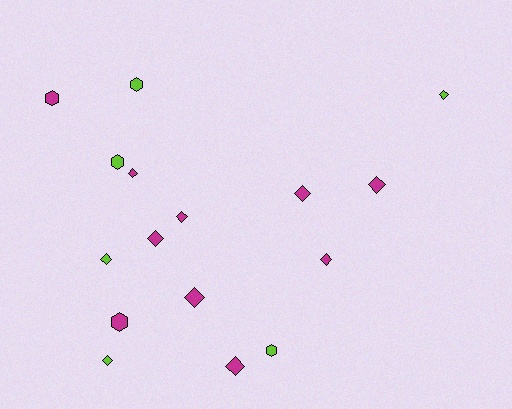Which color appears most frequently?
Magenta, with 10 objects.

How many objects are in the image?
There are 16 objects.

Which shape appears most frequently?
Diamond, with 11 objects.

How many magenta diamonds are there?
There are 8 magenta diamonds.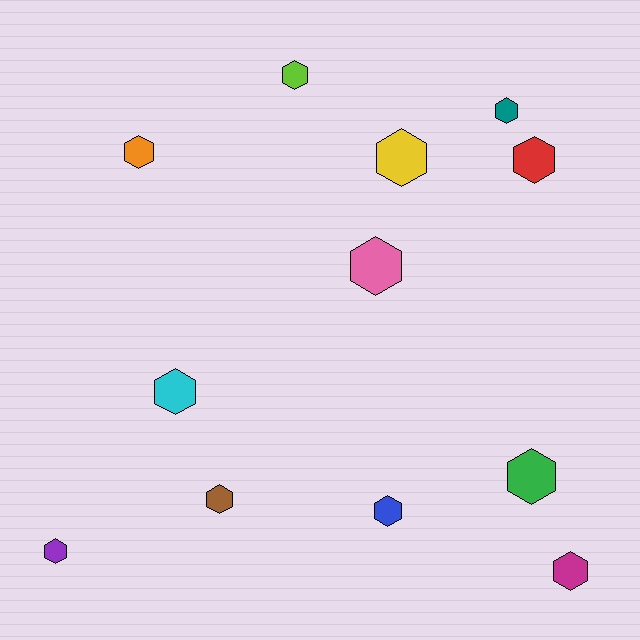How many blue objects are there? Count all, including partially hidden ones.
There is 1 blue object.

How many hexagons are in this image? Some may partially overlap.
There are 12 hexagons.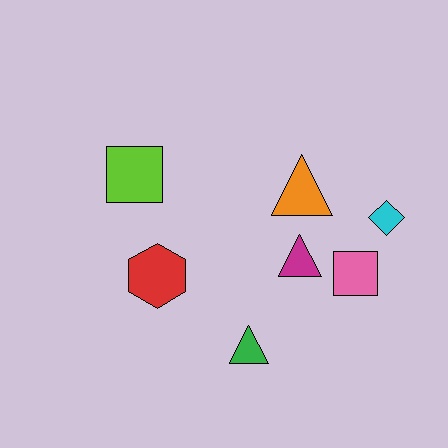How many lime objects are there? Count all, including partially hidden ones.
There is 1 lime object.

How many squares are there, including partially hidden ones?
There are 2 squares.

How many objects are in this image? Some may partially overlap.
There are 7 objects.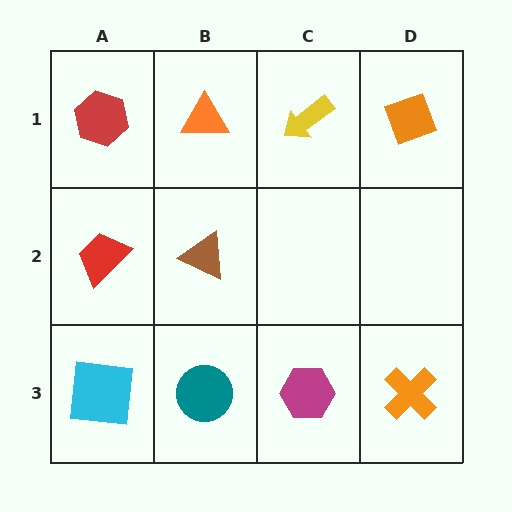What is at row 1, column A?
A red hexagon.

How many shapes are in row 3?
4 shapes.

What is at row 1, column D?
An orange diamond.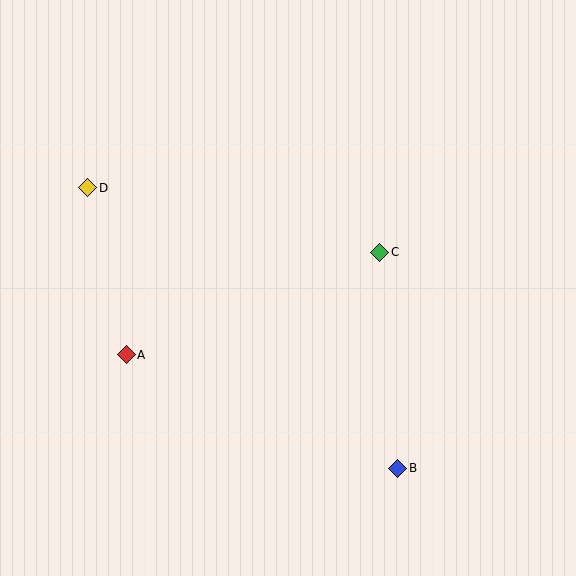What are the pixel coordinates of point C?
Point C is at (380, 252).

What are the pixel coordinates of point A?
Point A is at (126, 355).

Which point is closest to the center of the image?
Point C at (380, 252) is closest to the center.